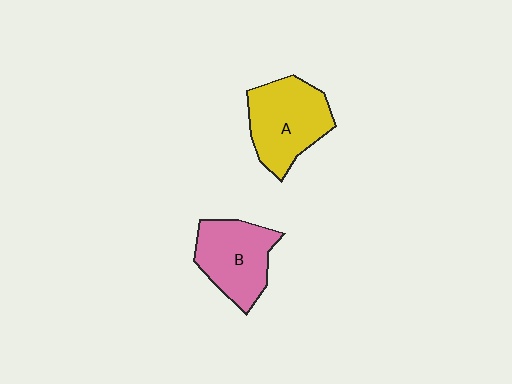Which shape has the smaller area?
Shape B (pink).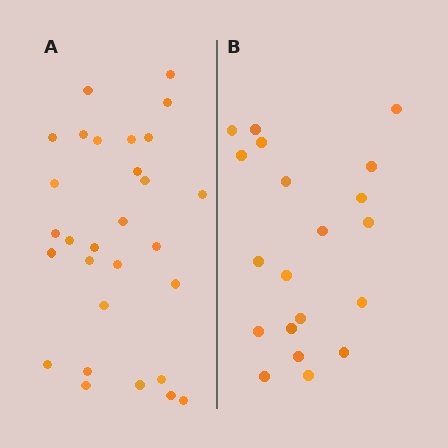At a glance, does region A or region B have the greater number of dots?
Region A (the left region) has more dots.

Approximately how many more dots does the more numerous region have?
Region A has roughly 8 or so more dots than region B.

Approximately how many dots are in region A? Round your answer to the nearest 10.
About 30 dots. (The exact count is 29, which rounds to 30.)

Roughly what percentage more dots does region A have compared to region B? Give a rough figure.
About 45% more.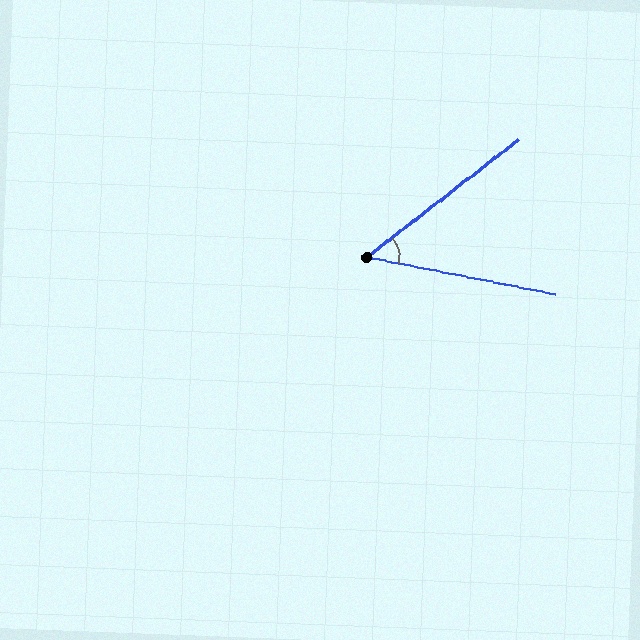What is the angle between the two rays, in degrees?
Approximately 49 degrees.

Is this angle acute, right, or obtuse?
It is acute.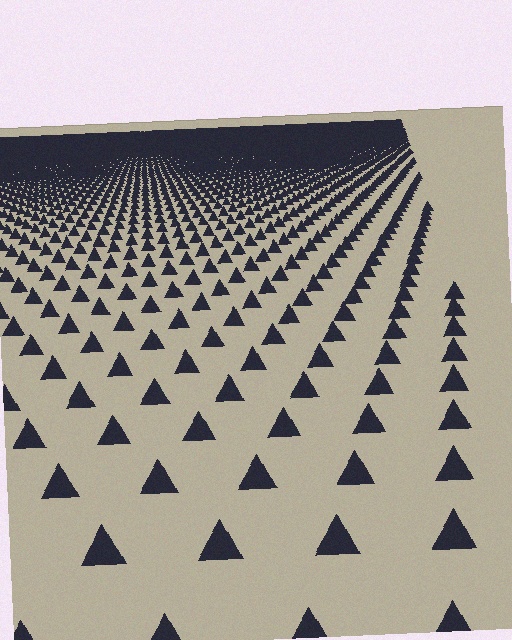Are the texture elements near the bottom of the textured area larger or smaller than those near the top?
Larger. Near the bottom, elements are closer to the viewer and appear at a bigger on-screen size.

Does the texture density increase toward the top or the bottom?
Density increases toward the top.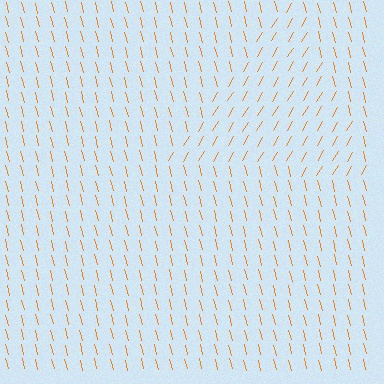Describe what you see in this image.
The image is filled with small orange line segments. A triangle region in the image has lines oriented differently from the surrounding lines, creating a visible texture boundary.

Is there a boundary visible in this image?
Yes, there is a texture boundary formed by a change in line orientation.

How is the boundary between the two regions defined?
The boundary is defined purely by a change in line orientation (approximately 45 degrees difference). All lines are the same color and thickness.